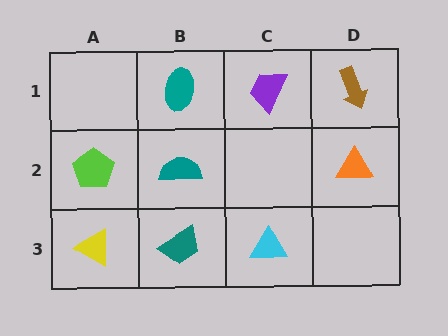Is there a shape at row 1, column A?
No, that cell is empty.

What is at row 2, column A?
A lime pentagon.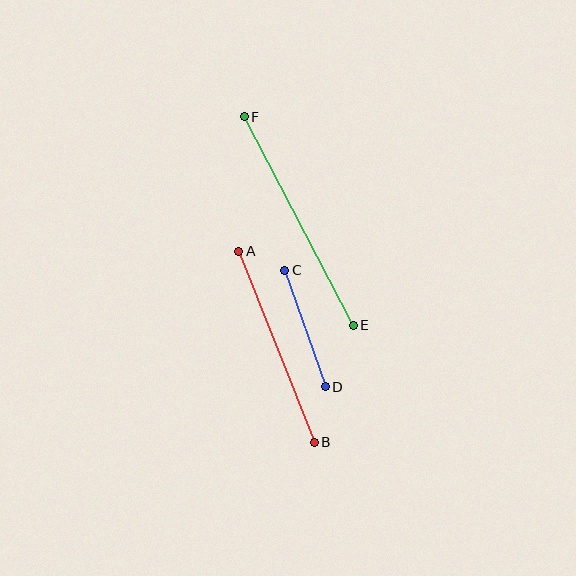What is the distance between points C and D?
The distance is approximately 123 pixels.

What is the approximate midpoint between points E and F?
The midpoint is at approximately (299, 221) pixels.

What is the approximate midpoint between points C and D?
The midpoint is at approximately (305, 329) pixels.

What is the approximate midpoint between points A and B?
The midpoint is at approximately (277, 347) pixels.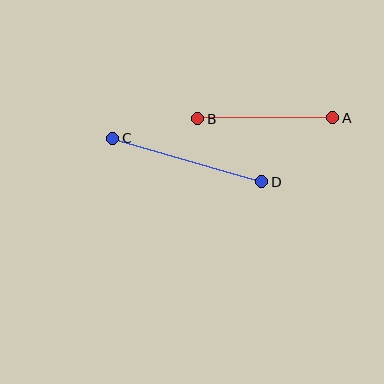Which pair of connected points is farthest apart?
Points C and D are farthest apart.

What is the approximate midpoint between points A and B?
The midpoint is at approximately (265, 118) pixels.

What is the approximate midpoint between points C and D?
The midpoint is at approximately (187, 160) pixels.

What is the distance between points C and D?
The distance is approximately 155 pixels.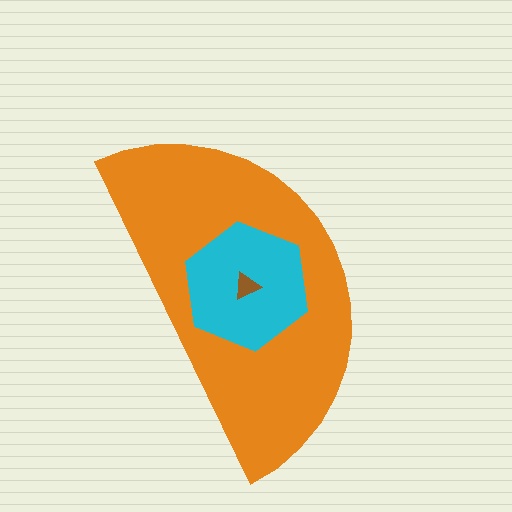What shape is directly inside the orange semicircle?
The cyan hexagon.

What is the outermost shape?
The orange semicircle.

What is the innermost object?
The brown triangle.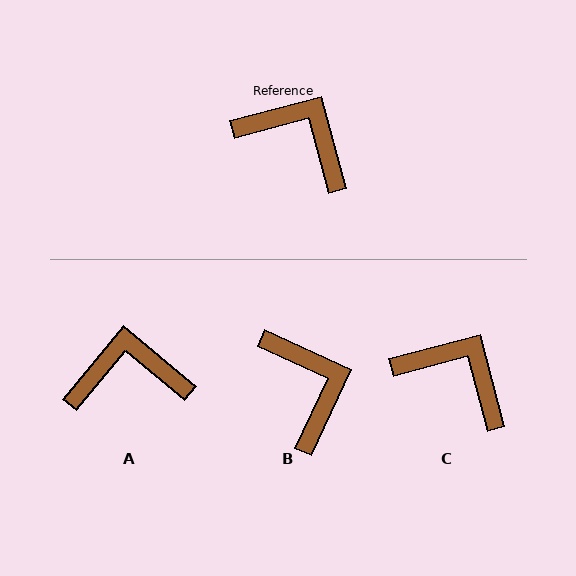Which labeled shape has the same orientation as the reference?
C.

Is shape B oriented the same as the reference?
No, it is off by about 40 degrees.